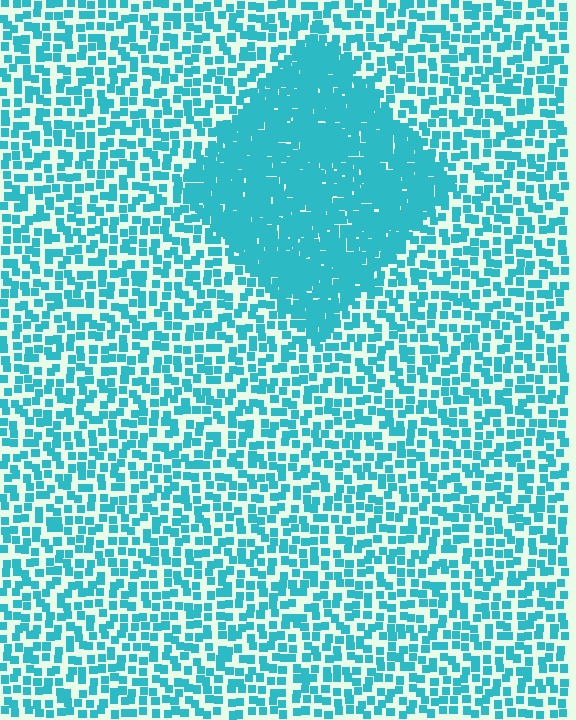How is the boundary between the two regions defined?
The boundary is defined by a change in element density (approximately 2.5x ratio). All elements are the same color, size, and shape.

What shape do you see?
I see a diamond.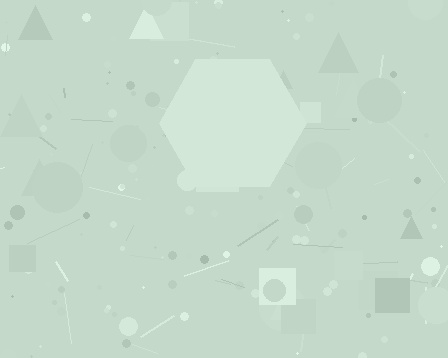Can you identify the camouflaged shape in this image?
The camouflaged shape is a hexagon.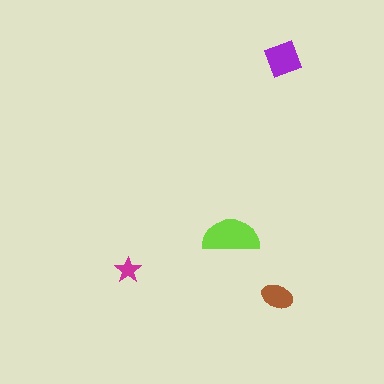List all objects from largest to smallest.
The lime semicircle, the purple diamond, the brown ellipse, the magenta star.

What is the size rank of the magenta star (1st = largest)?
4th.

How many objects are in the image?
There are 4 objects in the image.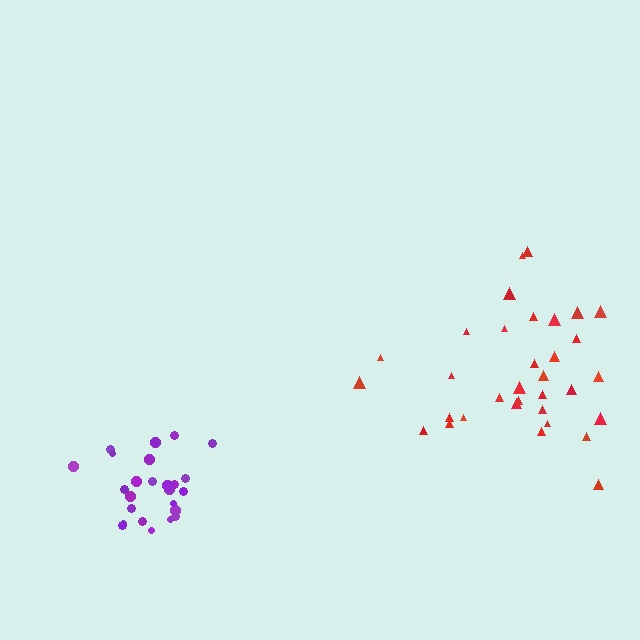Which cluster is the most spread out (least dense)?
Red.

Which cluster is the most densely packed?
Purple.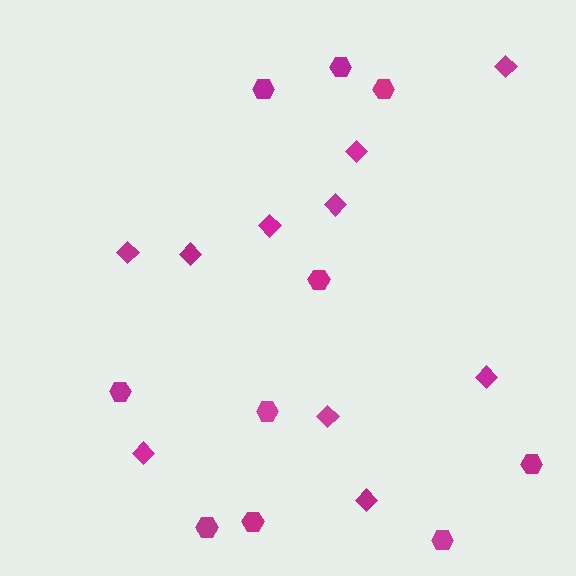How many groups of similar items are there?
There are 2 groups: one group of diamonds (10) and one group of hexagons (10).